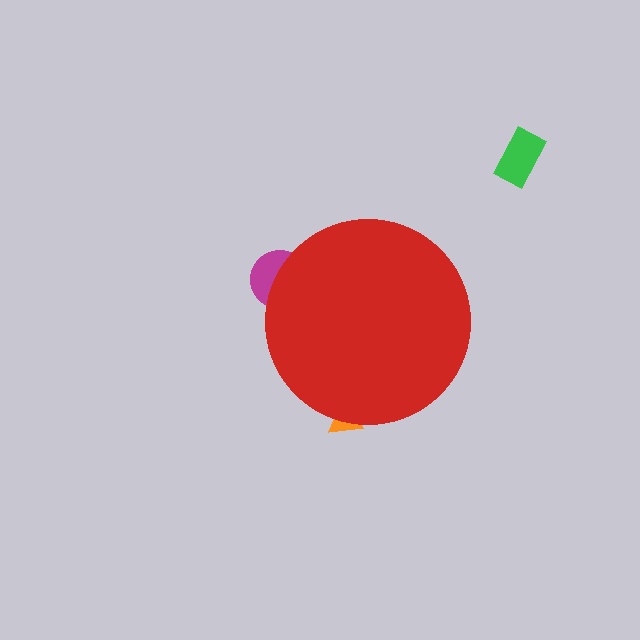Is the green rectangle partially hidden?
No, the green rectangle is fully visible.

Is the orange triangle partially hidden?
Yes, the orange triangle is partially hidden behind the red circle.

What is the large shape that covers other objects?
A red circle.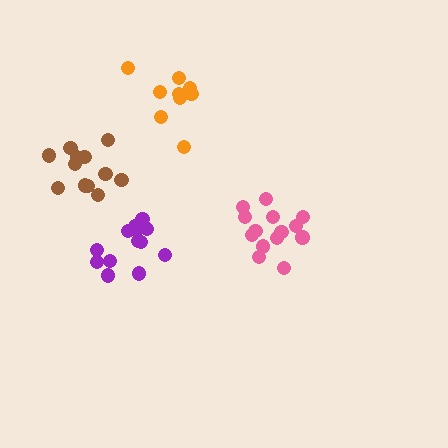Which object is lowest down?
The purple cluster is bottommost.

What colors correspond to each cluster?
The clusters are colored: purple, orange, pink, brown.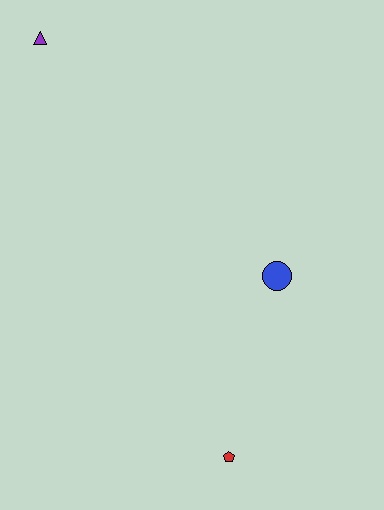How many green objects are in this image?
There are no green objects.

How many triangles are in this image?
There is 1 triangle.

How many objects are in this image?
There are 3 objects.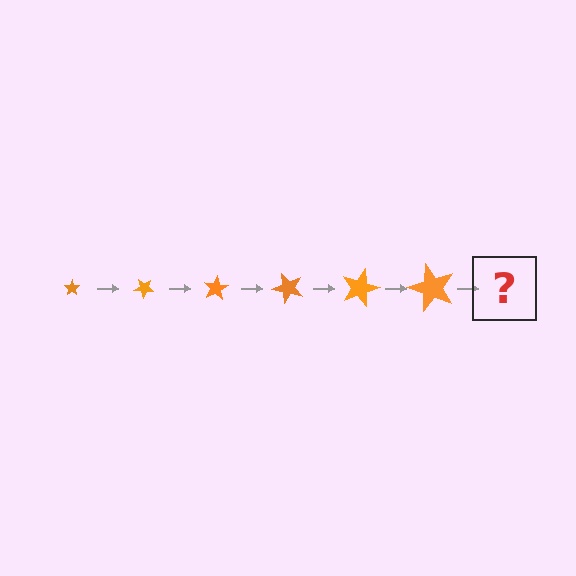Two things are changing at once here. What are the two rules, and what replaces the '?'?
The two rules are that the star grows larger each step and it rotates 40 degrees each step. The '?' should be a star, larger than the previous one and rotated 240 degrees from the start.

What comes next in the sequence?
The next element should be a star, larger than the previous one and rotated 240 degrees from the start.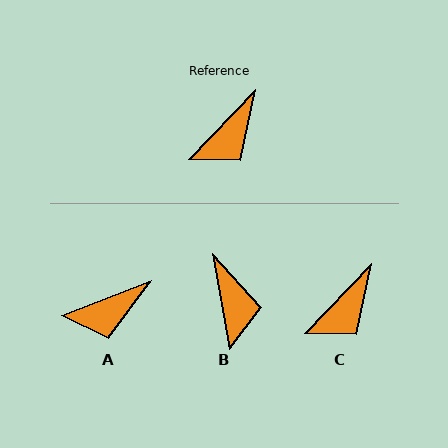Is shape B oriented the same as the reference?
No, it is off by about 54 degrees.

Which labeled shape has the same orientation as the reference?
C.